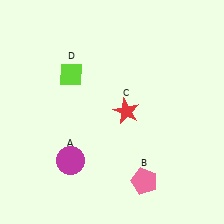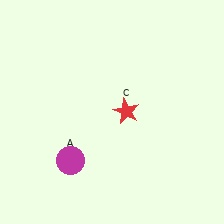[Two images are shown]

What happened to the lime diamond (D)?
The lime diamond (D) was removed in Image 2. It was in the top-left area of Image 1.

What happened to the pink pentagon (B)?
The pink pentagon (B) was removed in Image 2. It was in the bottom-right area of Image 1.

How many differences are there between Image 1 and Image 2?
There are 2 differences between the two images.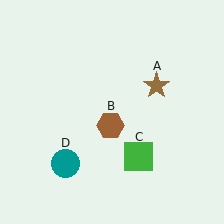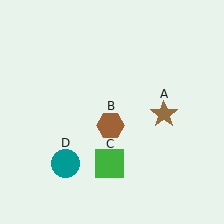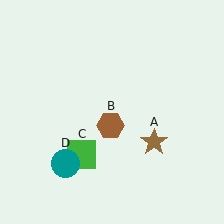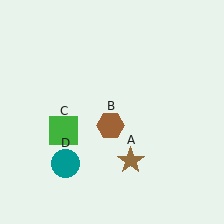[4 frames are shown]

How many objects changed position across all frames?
2 objects changed position: brown star (object A), green square (object C).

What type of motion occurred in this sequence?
The brown star (object A), green square (object C) rotated clockwise around the center of the scene.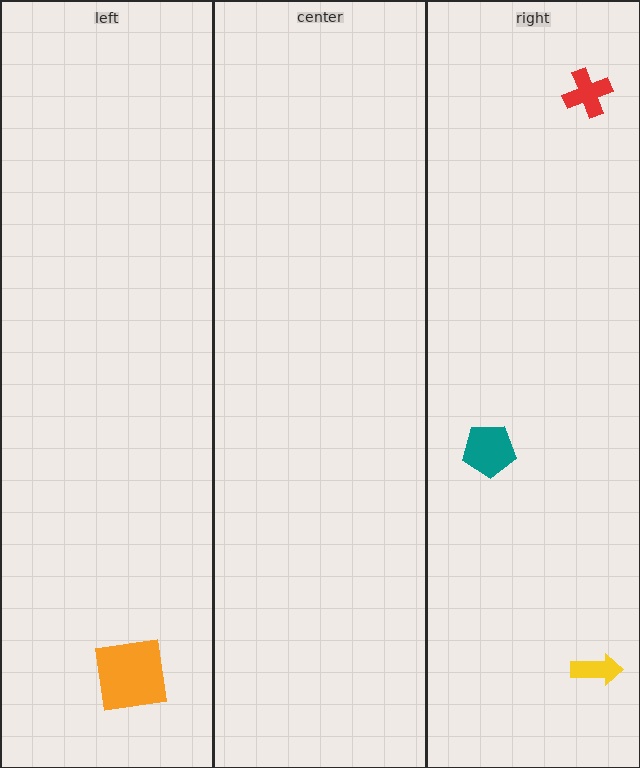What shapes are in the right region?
The teal pentagon, the red cross, the yellow arrow.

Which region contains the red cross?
The right region.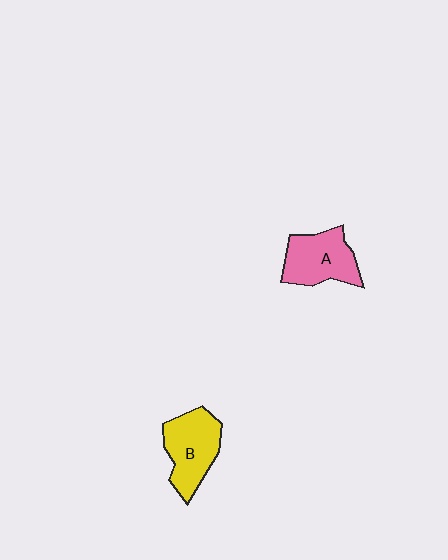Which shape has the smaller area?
Shape A (pink).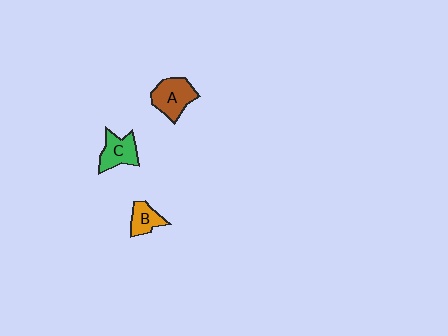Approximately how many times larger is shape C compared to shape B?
Approximately 1.3 times.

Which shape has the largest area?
Shape A (brown).